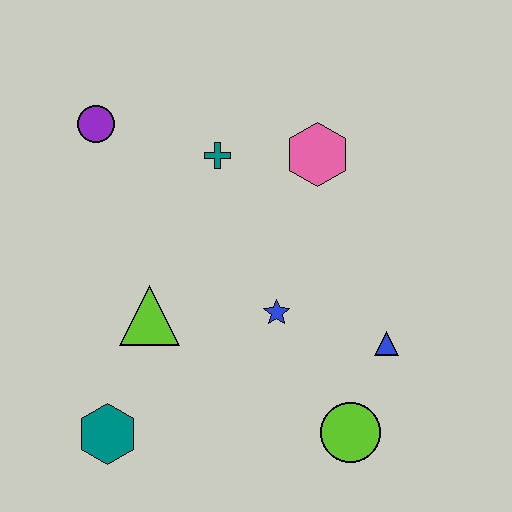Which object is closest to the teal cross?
The pink hexagon is closest to the teal cross.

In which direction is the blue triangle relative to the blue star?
The blue triangle is to the right of the blue star.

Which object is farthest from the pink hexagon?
The teal hexagon is farthest from the pink hexagon.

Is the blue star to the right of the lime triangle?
Yes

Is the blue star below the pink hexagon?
Yes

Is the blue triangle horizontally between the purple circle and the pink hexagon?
No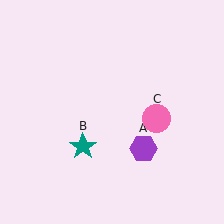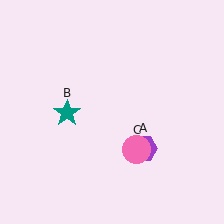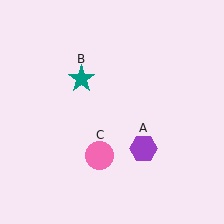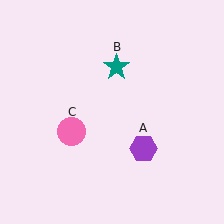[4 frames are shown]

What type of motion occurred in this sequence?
The teal star (object B), pink circle (object C) rotated clockwise around the center of the scene.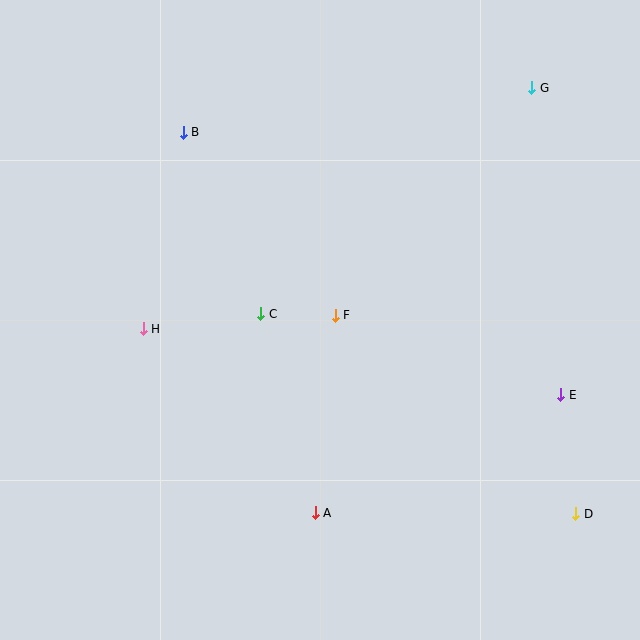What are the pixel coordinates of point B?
Point B is at (183, 132).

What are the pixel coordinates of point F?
Point F is at (335, 315).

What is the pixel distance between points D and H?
The distance between D and H is 470 pixels.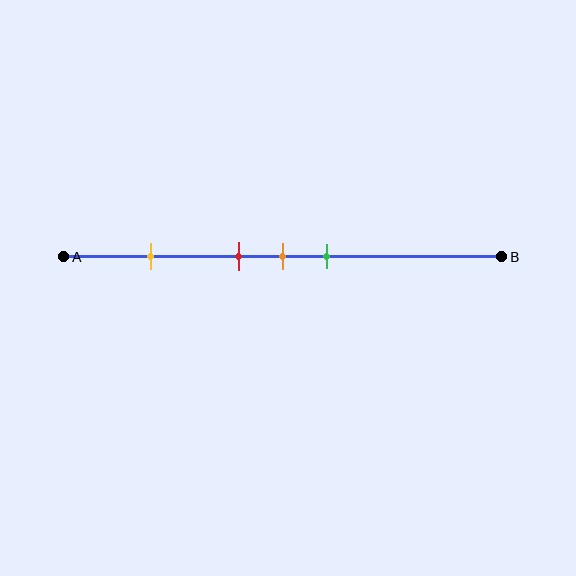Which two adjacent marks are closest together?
The red and orange marks are the closest adjacent pair.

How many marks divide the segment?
There are 4 marks dividing the segment.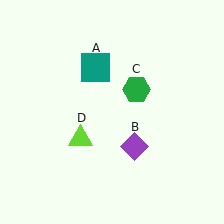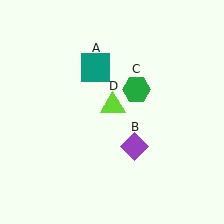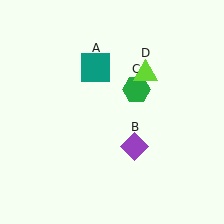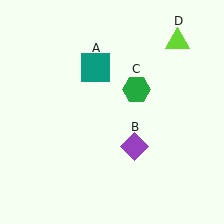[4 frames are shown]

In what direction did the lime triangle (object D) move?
The lime triangle (object D) moved up and to the right.